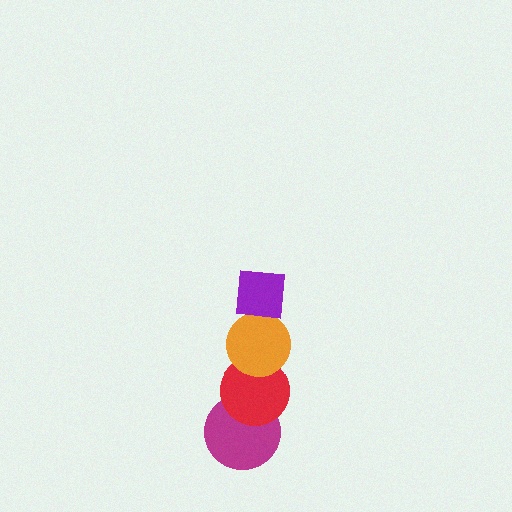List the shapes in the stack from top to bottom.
From top to bottom: the purple square, the orange circle, the red circle, the magenta circle.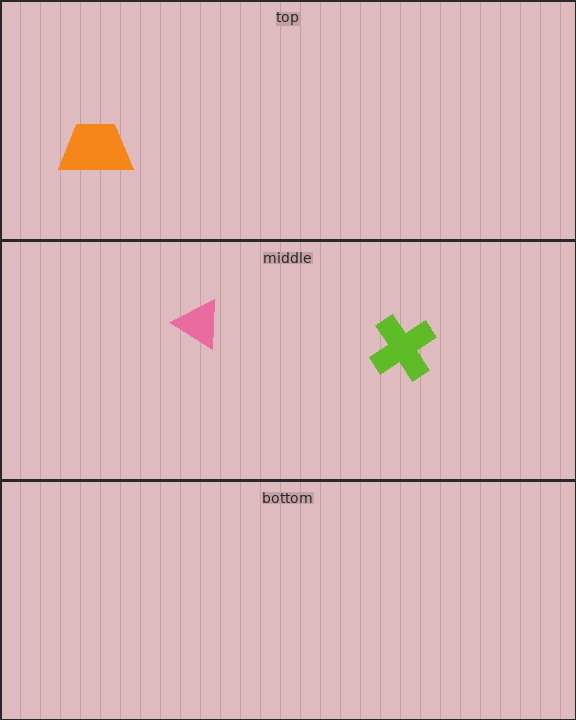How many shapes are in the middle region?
2.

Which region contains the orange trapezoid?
The top region.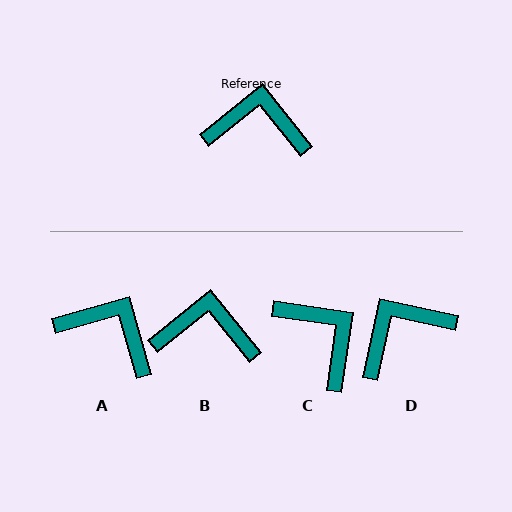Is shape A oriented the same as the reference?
No, it is off by about 23 degrees.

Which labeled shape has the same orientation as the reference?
B.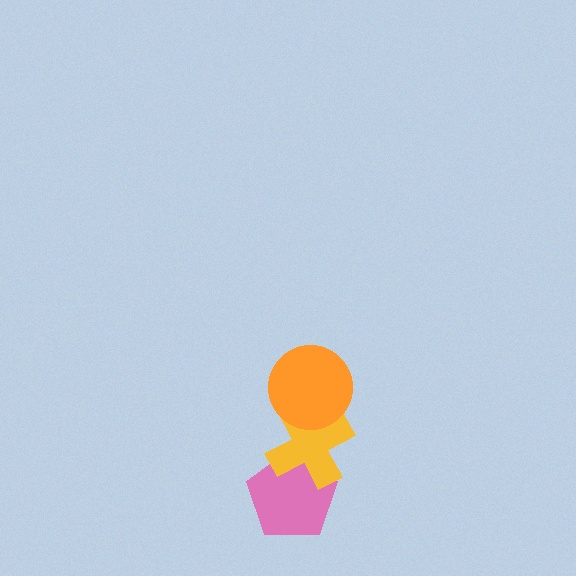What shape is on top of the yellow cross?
The orange circle is on top of the yellow cross.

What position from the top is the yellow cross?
The yellow cross is 2nd from the top.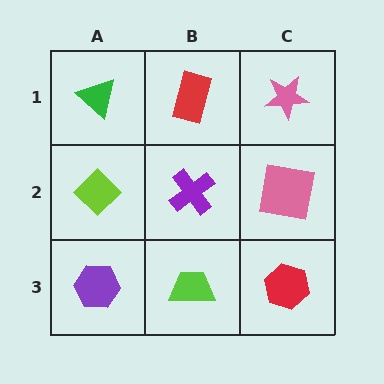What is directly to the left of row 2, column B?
A lime diamond.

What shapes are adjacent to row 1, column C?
A pink square (row 2, column C), a red rectangle (row 1, column B).